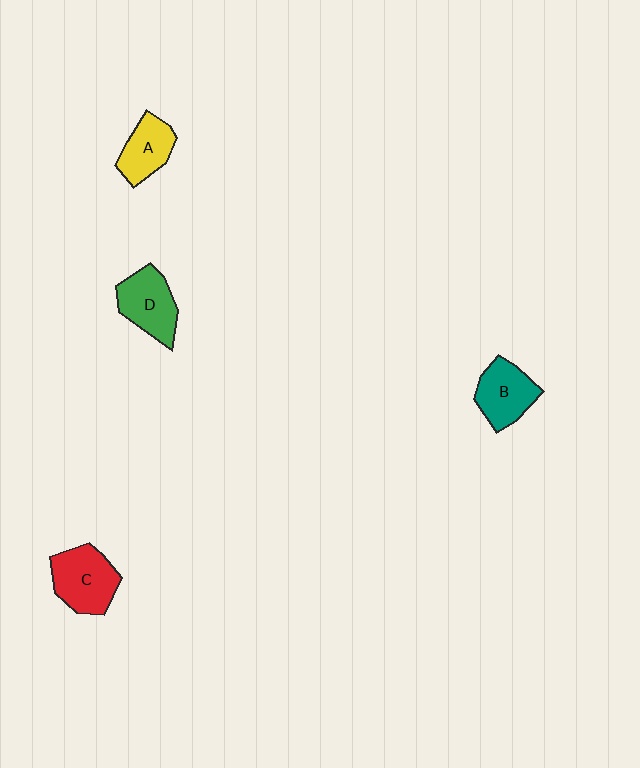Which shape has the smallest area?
Shape A (yellow).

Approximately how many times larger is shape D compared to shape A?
Approximately 1.2 times.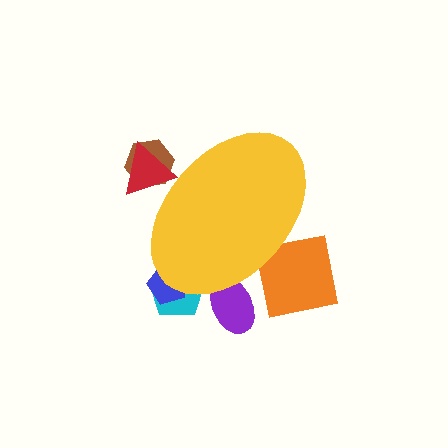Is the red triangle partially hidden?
Yes, the red triangle is partially hidden behind the yellow ellipse.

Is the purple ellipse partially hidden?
Yes, the purple ellipse is partially hidden behind the yellow ellipse.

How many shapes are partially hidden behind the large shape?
6 shapes are partially hidden.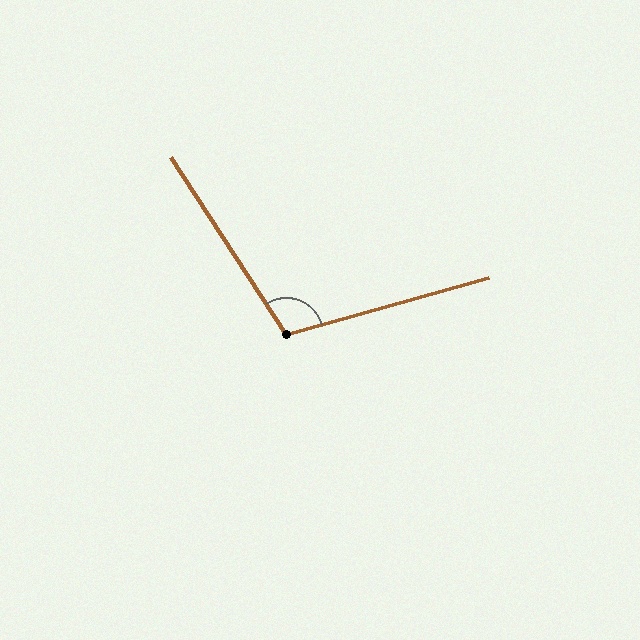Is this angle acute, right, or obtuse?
It is obtuse.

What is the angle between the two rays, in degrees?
Approximately 107 degrees.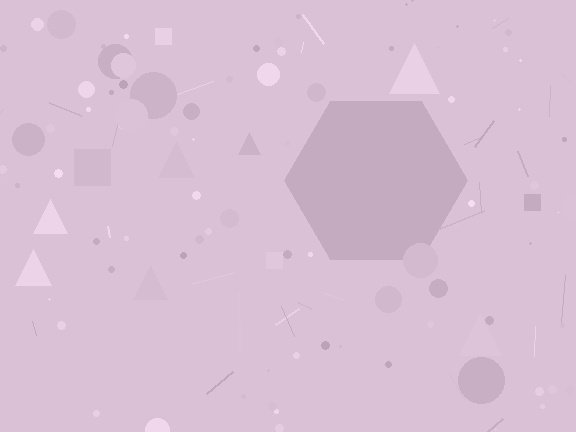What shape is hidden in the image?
A hexagon is hidden in the image.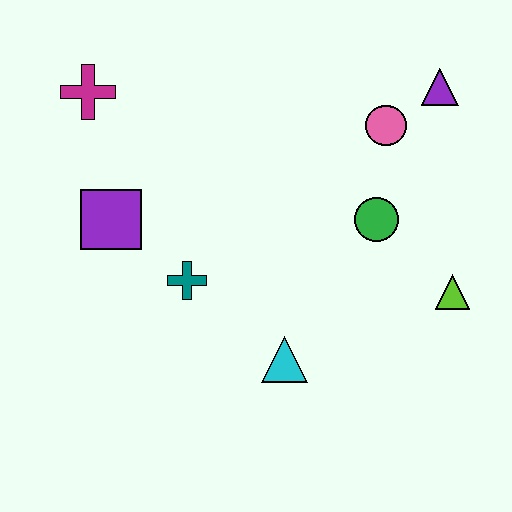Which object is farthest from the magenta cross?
The lime triangle is farthest from the magenta cross.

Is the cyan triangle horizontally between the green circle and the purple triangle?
No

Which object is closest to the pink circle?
The purple triangle is closest to the pink circle.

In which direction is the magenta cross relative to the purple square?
The magenta cross is above the purple square.